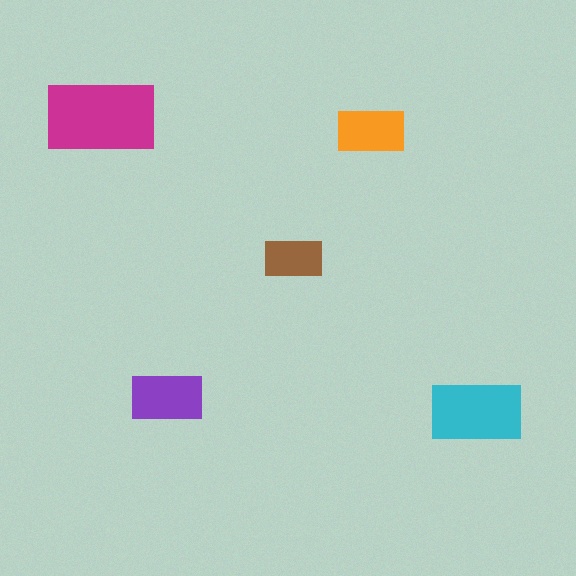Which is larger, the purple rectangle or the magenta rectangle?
The magenta one.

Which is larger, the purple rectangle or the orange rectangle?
The purple one.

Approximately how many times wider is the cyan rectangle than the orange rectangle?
About 1.5 times wider.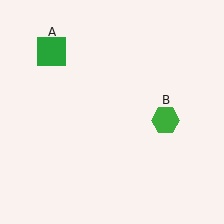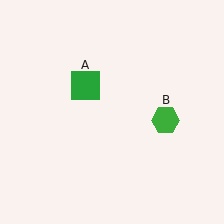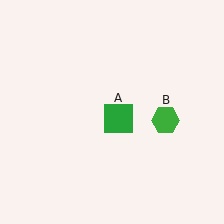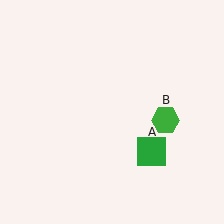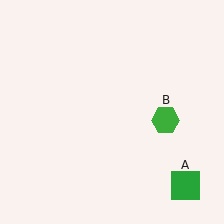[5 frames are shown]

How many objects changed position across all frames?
1 object changed position: green square (object A).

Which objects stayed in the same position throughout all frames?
Green hexagon (object B) remained stationary.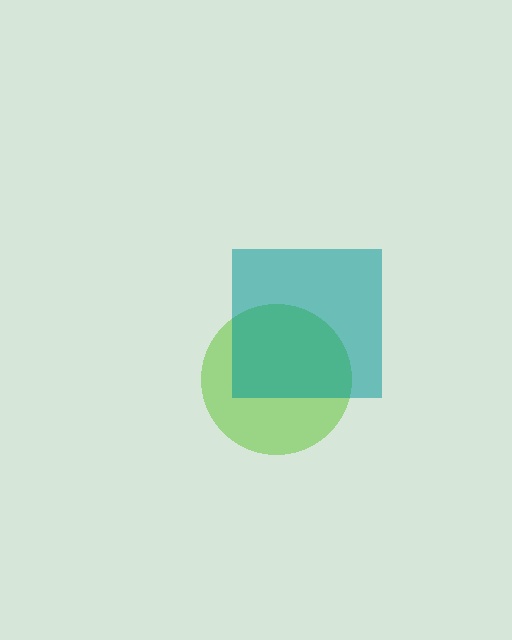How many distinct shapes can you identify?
There are 2 distinct shapes: a lime circle, a teal square.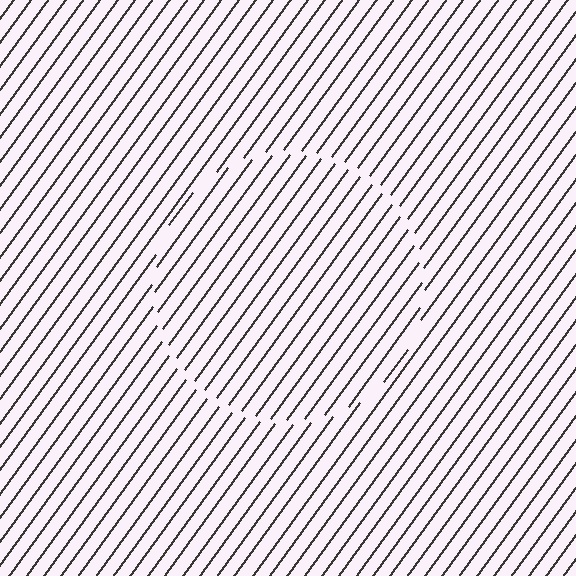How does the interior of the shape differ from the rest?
The interior of the shape contains the same grating, shifted by half a period — the contour is defined by the phase discontinuity where line-ends from the inner and outer gratings abut.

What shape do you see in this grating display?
An illusory circle. The interior of the shape contains the same grating, shifted by half a period — the contour is defined by the phase discontinuity where line-ends from the inner and outer gratings abut.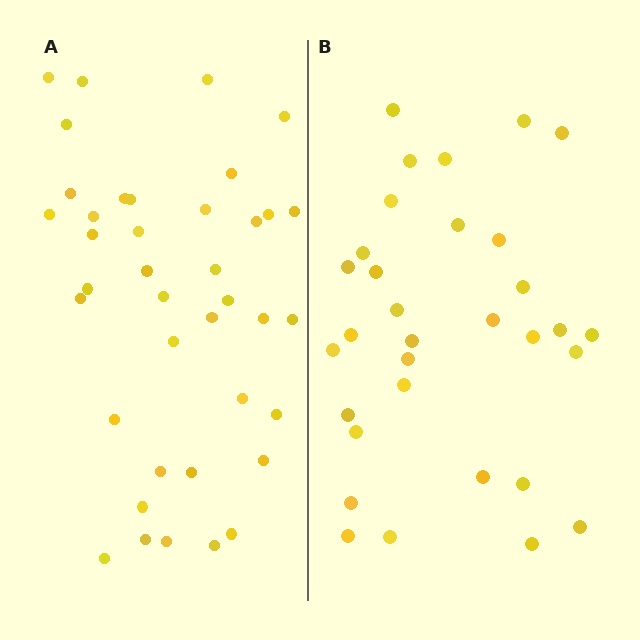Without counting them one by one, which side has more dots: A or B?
Region A (the left region) has more dots.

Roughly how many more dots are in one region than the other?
Region A has roughly 8 or so more dots than region B.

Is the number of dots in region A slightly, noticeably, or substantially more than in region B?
Region A has only slightly more — the two regions are fairly close. The ratio is roughly 1.2 to 1.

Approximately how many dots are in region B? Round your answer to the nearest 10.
About 30 dots. (The exact count is 32, which rounds to 30.)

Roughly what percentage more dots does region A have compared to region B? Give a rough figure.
About 20% more.